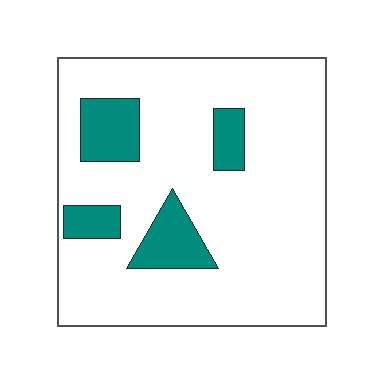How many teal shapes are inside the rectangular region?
4.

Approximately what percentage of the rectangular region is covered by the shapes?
Approximately 15%.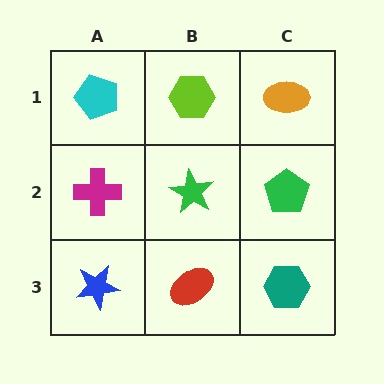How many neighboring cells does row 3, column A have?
2.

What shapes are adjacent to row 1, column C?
A green pentagon (row 2, column C), a lime hexagon (row 1, column B).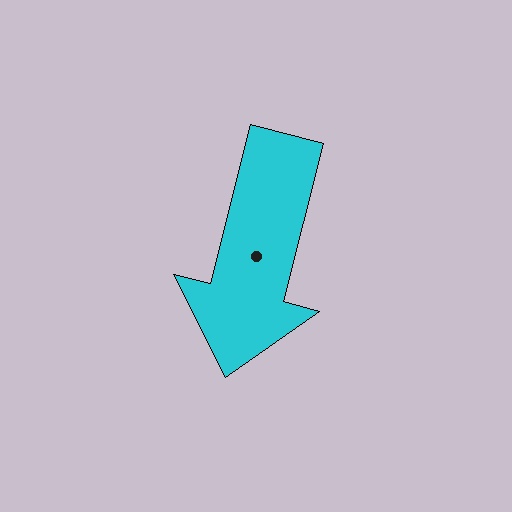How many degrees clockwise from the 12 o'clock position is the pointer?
Approximately 194 degrees.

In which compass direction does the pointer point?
South.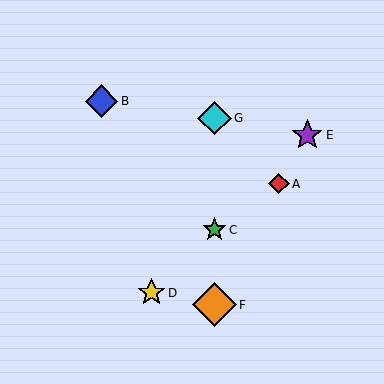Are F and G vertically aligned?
Yes, both are at x≈215.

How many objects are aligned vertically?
3 objects (C, F, G) are aligned vertically.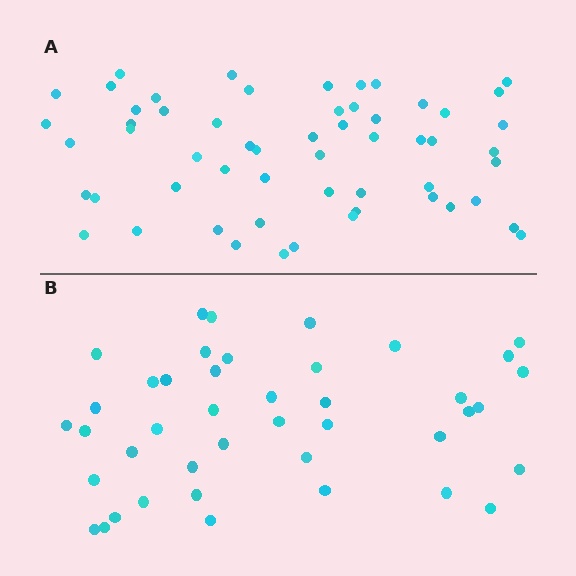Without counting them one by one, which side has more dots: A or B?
Region A (the top region) has more dots.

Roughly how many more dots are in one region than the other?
Region A has approximately 15 more dots than region B.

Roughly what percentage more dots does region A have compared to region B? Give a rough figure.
About 35% more.